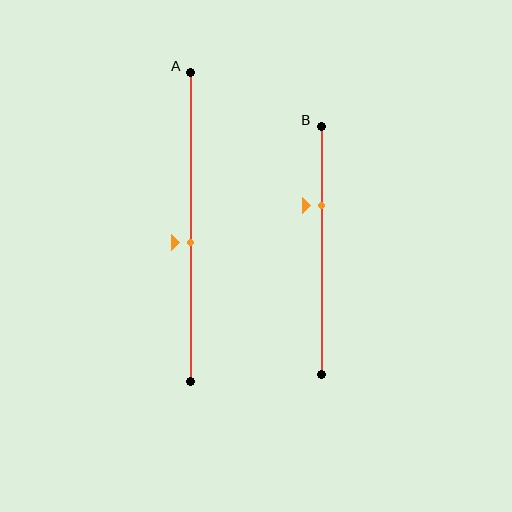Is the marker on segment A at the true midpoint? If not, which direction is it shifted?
No, the marker on segment A is shifted downward by about 5% of the segment length.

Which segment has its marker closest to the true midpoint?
Segment A has its marker closest to the true midpoint.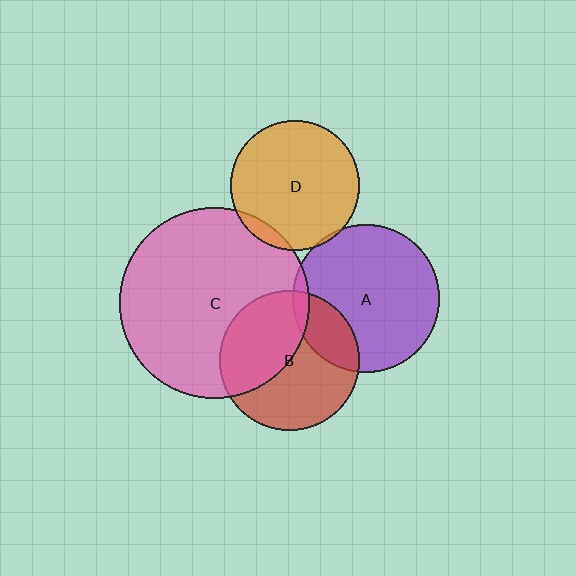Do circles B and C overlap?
Yes.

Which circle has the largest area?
Circle C (pink).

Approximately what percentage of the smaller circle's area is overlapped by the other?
Approximately 45%.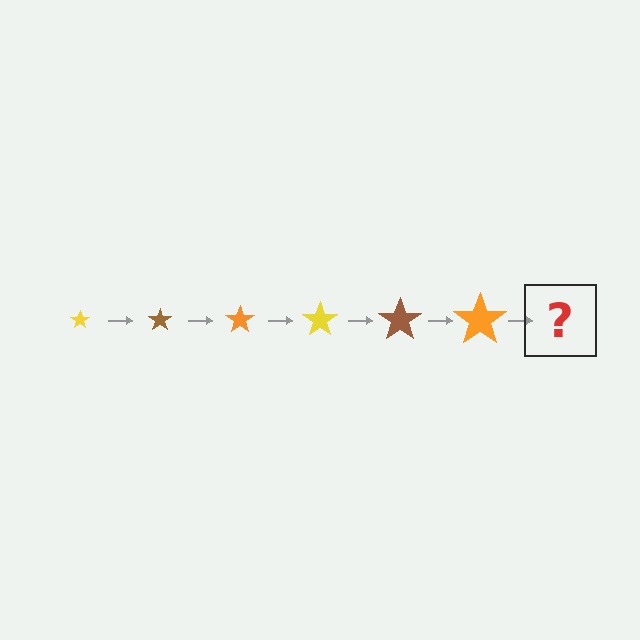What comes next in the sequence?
The next element should be a yellow star, larger than the previous one.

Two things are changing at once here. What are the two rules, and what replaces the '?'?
The two rules are that the star grows larger each step and the color cycles through yellow, brown, and orange. The '?' should be a yellow star, larger than the previous one.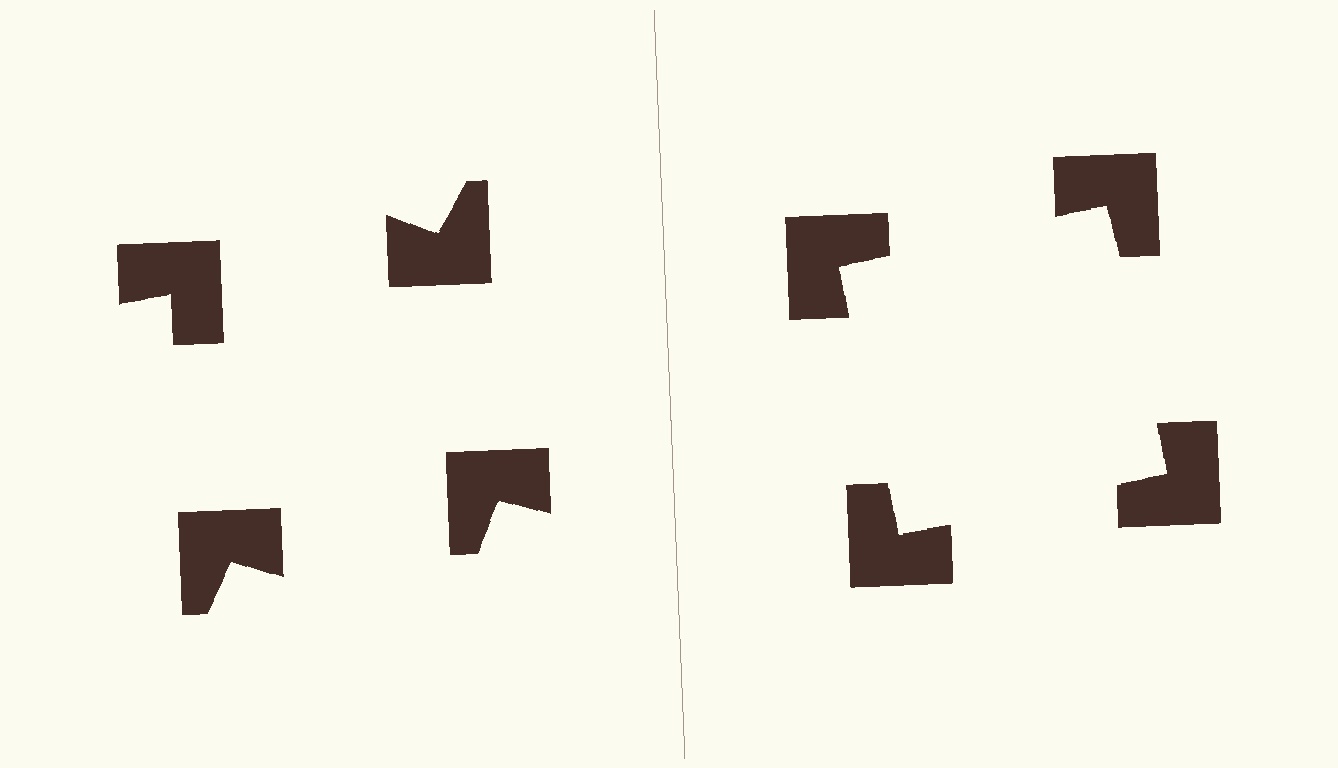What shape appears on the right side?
An illusory square.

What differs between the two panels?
The notched squares are positioned identically on both sides; only the wedge orientations differ. On the right they align to a square; on the left they are misaligned.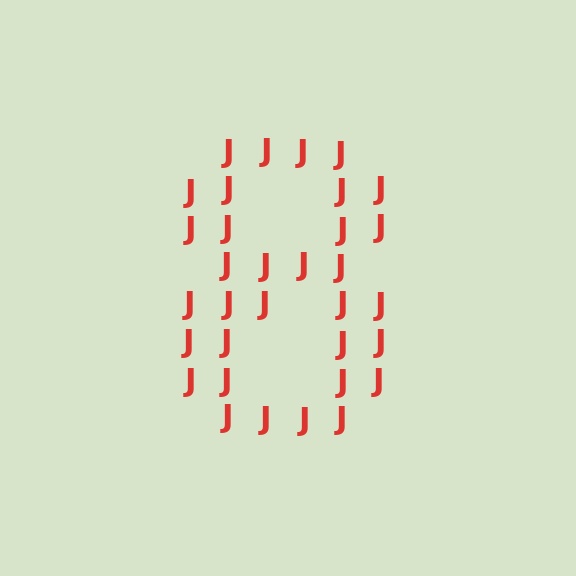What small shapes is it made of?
It is made of small letter J's.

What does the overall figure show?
The overall figure shows the digit 8.